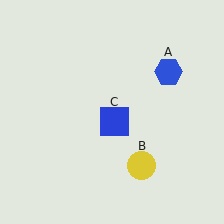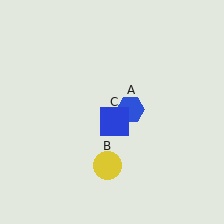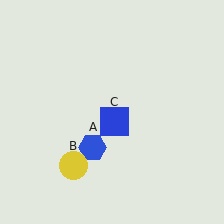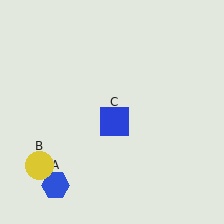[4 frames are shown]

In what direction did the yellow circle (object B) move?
The yellow circle (object B) moved left.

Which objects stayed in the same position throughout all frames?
Blue square (object C) remained stationary.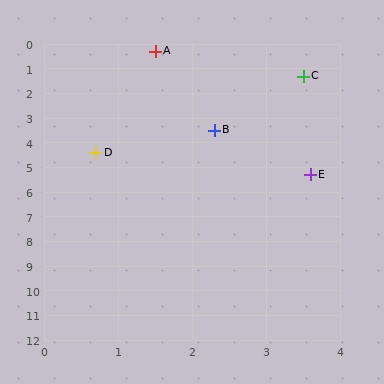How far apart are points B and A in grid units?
Points B and A are about 3.3 grid units apart.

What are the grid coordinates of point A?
Point A is at approximately (1.5, 0.3).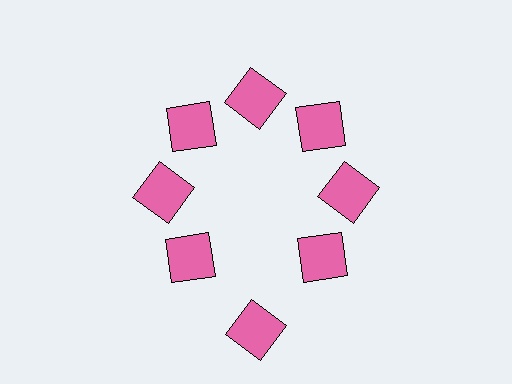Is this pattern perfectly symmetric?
No. The 8 pink squares are arranged in a ring, but one element near the 6 o'clock position is pushed outward from the center, breaking the 8-fold rotational symmetry.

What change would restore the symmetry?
The symmetry would be restored by moving it inward, back onto the ring so that all 8 squares sit at equal angles and equal distance from the center.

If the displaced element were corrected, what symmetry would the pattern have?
It would have 8-fold rotational symmetry — the pattern would map onto itself every 45 degrees.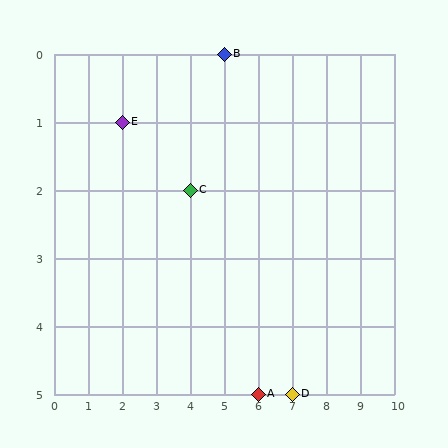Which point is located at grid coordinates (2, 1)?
Point E is at (2, 1).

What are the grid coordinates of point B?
Point B is at grid coordinates (5, 0).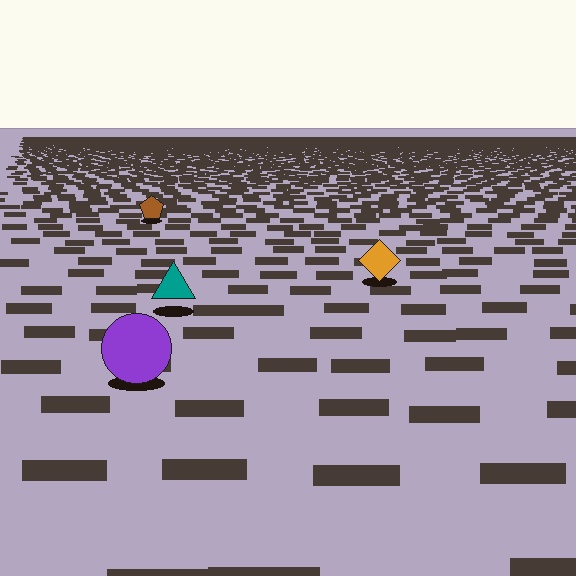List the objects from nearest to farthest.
From nearest to farthest: the purple circle, the teal triangle, the orange diamond, the brown pentagon.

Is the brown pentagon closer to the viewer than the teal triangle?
No. The teal triangle is closer — you can tell from the texture gradient: the ground texture is coarser near it.